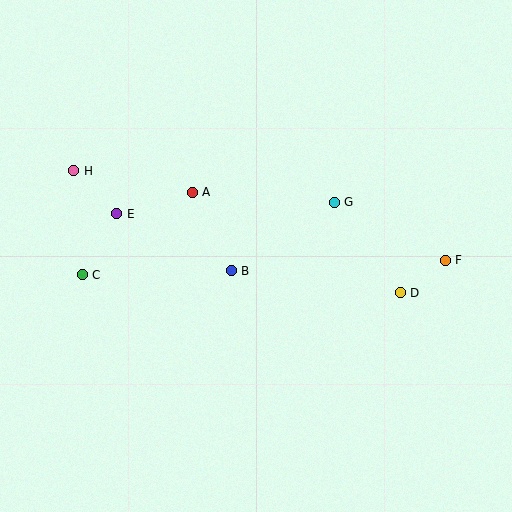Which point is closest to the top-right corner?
Point F is closest to the top-right corner.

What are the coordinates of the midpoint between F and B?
The midpoint between F and B is at (338, 265).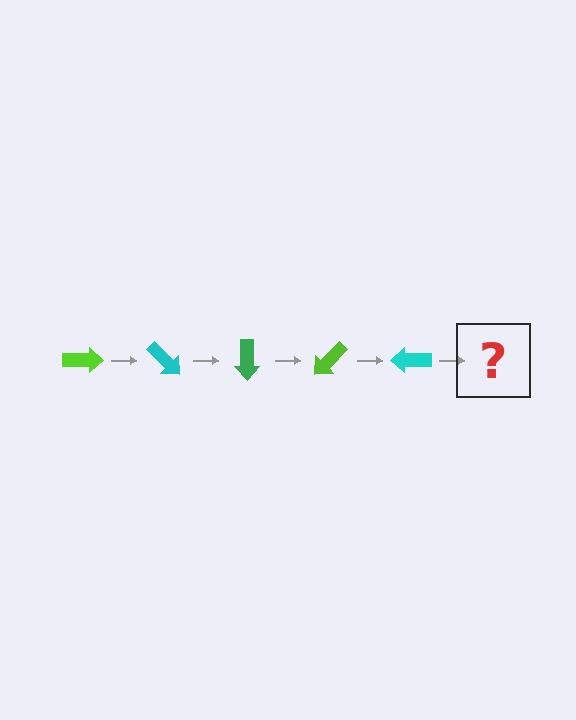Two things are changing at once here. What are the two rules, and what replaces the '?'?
The two rules are that it rotates 45 degrees each step and the color cycles through lime, cyan, and green. The '?' should be a green arrow, rotated 225 degrees from the start.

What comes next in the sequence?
The next element should be a green arrow, rotated 225 degrees from the start.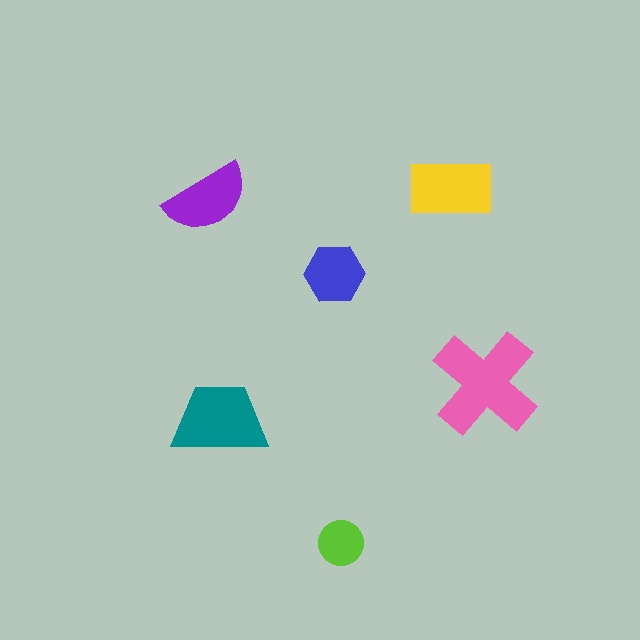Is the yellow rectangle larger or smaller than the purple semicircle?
Larger.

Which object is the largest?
The pink cross.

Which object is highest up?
The yellow rectangle is topmost.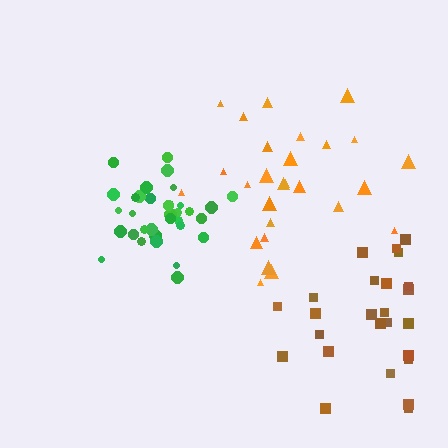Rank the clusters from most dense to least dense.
green, orange, brown.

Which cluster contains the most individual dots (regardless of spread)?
Green (34).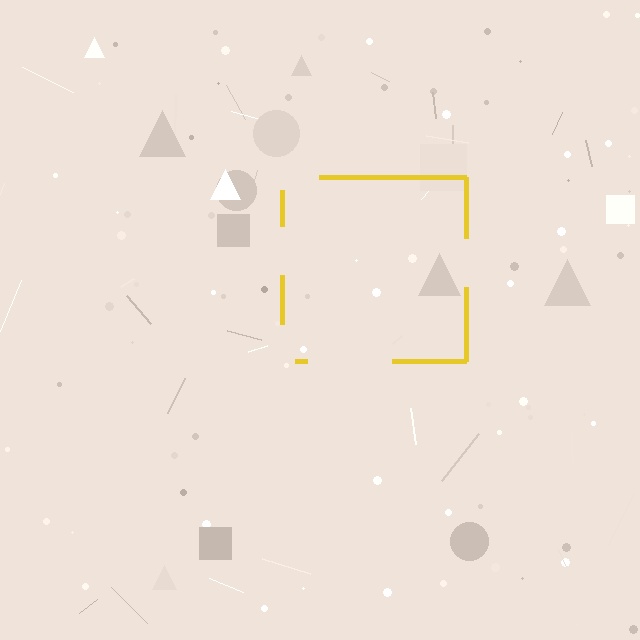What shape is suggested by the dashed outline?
The dashed outline suggests a square.